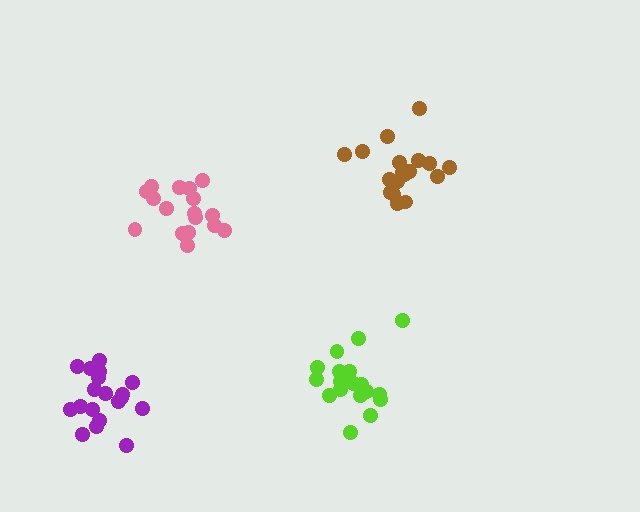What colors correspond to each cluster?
The clusters are colored: pink, brown, purple, lime.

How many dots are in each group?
Group 1: 17 dots, Group 2: 18 dots, Group 3: 19 dots, Group 4: 18 dots (72 total).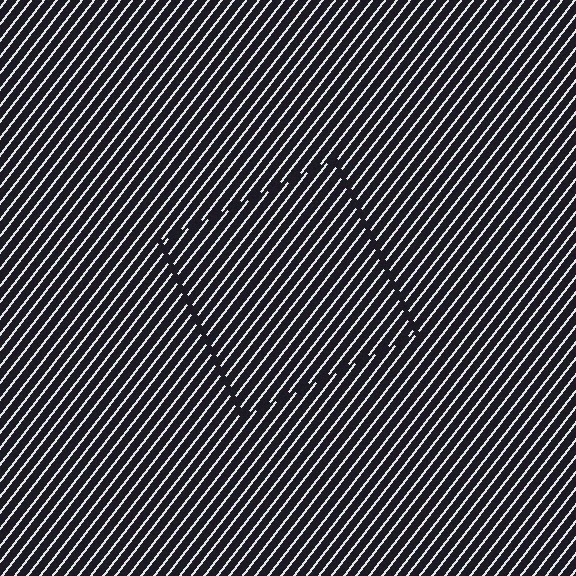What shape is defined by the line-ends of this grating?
An illusory square. The interior of the shape contains the same grating, shifted by half a period — the contour is defined by the phase discontinuity where line-ends from the inner and outer gratings abut.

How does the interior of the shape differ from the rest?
The interior of the shape contains the same grating, shifted by half a period — the contour is defined by the phase discontinuity where line-ends from the inner and outer gratings abut.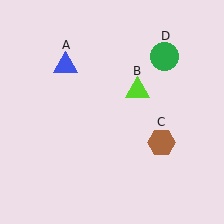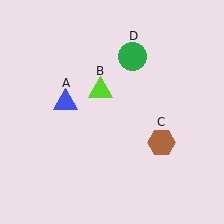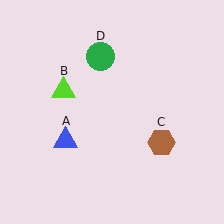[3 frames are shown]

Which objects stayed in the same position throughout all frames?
Brown hexagon (object C) remained stationary.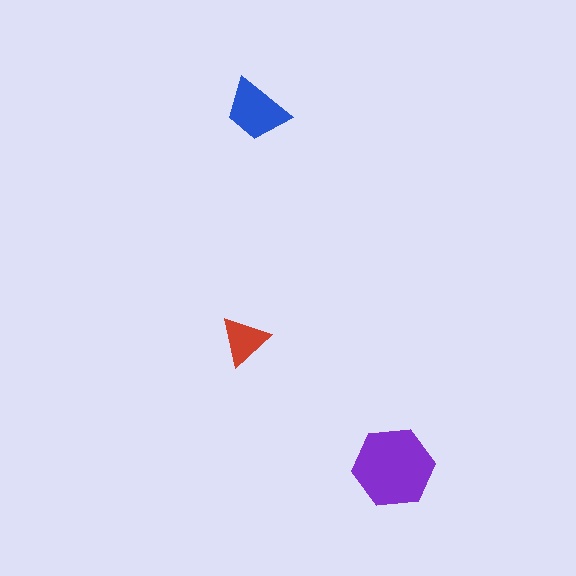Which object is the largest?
The purple hexagon.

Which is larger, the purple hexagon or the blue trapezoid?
The purple hexagon.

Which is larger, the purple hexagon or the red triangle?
The purple hexagon.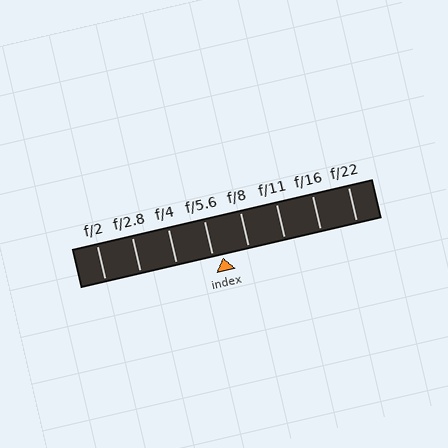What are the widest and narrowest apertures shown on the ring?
The widest aperture shown is f/2 and the narrowest is f/22.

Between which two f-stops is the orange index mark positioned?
The index mark is between f/5.6 and f/8.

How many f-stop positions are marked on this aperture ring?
There are 8 f-stop positions marked.